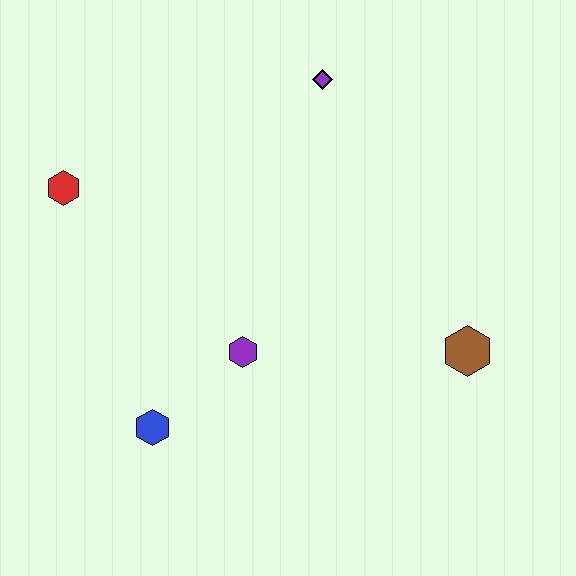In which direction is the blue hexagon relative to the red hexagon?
The blue hexagon is below the red hexagon.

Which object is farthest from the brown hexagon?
The red hexagon is farthest from the brown hexagon.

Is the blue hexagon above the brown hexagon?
No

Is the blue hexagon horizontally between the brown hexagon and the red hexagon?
Yes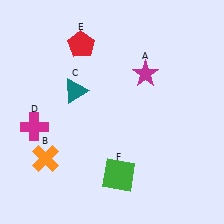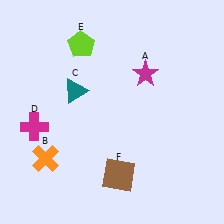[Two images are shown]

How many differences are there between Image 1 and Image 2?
There are 2 differences between the two images.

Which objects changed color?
E changed from red to lime. F changed from green to brown.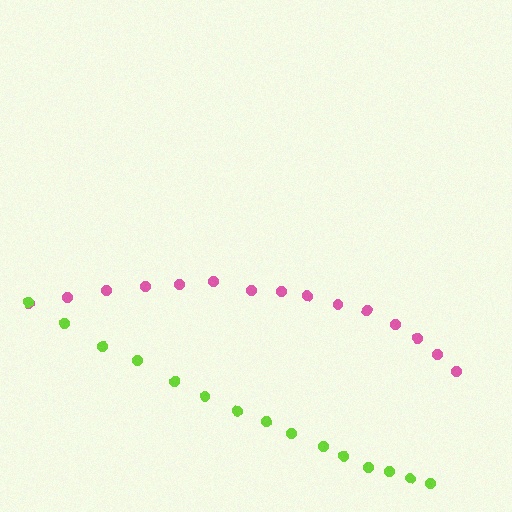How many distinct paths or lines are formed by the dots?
There are 2 distinct paths.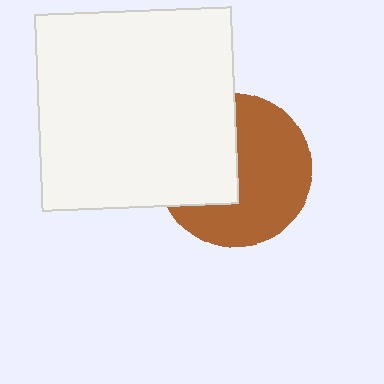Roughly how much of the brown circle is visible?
About half of it is visible (roughly 59%).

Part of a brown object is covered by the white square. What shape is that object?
It is a circle.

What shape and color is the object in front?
The object in front is a white square.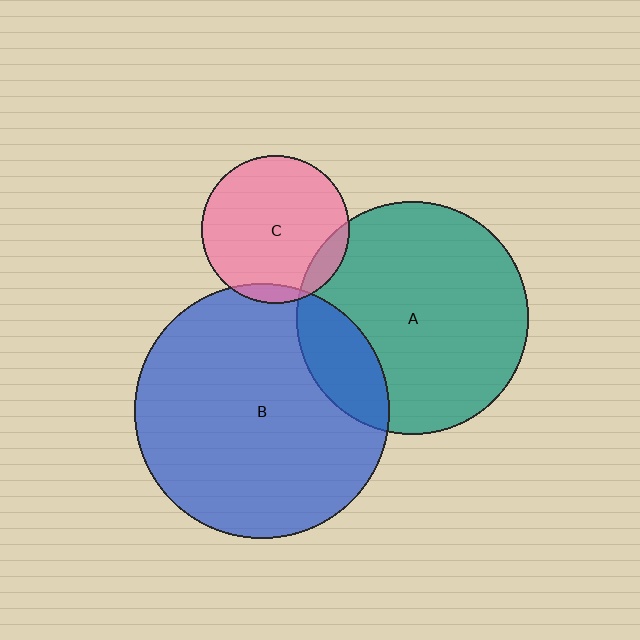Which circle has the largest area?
Circle B (blue).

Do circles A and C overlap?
Yes.